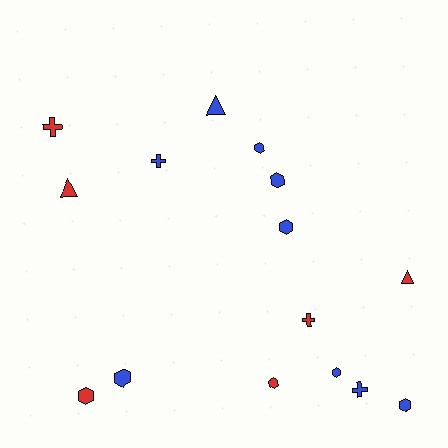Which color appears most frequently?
Blue, with 9 objects.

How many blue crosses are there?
There are 2 blue crosses.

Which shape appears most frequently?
Hexagon, with 8 objects.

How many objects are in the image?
There are 15 objects.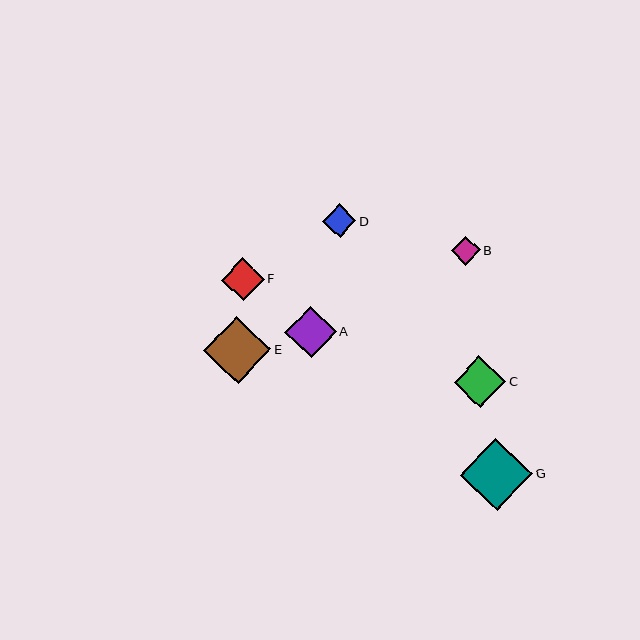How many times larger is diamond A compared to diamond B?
Diamond A is approximately 1.8 times the size of diamond B.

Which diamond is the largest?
Diamond G is the largest with a size of approximately 72 pixels.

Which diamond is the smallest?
Diamond B is the smallest with a size of approximately 29 pixels.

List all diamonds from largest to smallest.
From largest to smallest: G, E, C, A, F, D, B.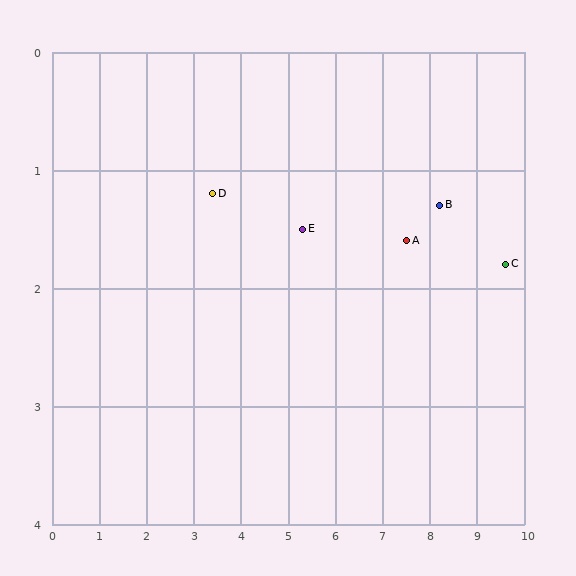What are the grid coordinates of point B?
Point B is at approximately (8.2, 1.3).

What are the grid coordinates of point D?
Point D is at approximately (3.4, 1.2).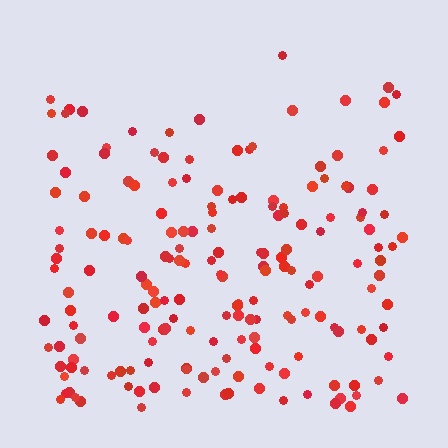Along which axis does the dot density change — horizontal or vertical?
Vertical.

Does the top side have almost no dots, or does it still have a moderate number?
Still a moderate number, just noticeably fewer than the bottom.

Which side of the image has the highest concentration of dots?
The bottom.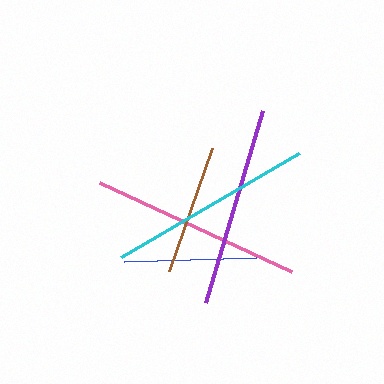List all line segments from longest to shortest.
From longest to shortest: pink, cyan, purple, blue, brown.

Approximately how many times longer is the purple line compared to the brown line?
The purple line is approximately 1.5 times the length of the brown line.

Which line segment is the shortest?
The brown line is the shortest at approximately 131 pixels.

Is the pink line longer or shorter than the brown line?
The pink line is longer than the brown line.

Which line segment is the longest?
The pink line is the longest at approximately 212 pixels.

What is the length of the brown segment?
The brown segment is approximately 131 pixels long.